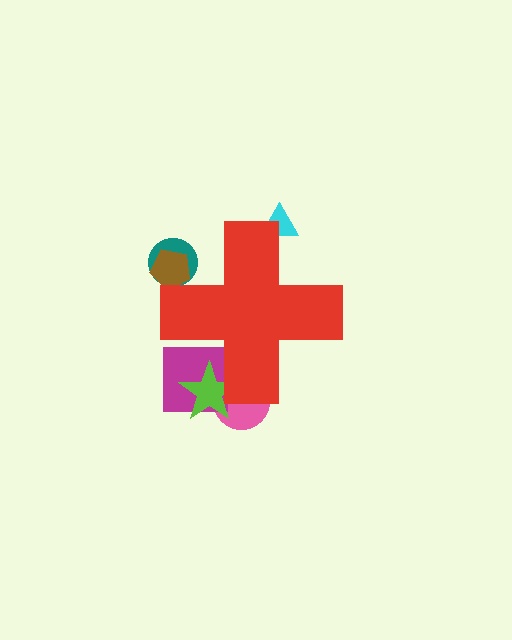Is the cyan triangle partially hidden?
Yes, the cyan triangle is partially hidden behind the red cross.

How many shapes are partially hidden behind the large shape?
6 shapes are partially hidden.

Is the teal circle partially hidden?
Yes, the teal circle is partially hidden behind the red cross.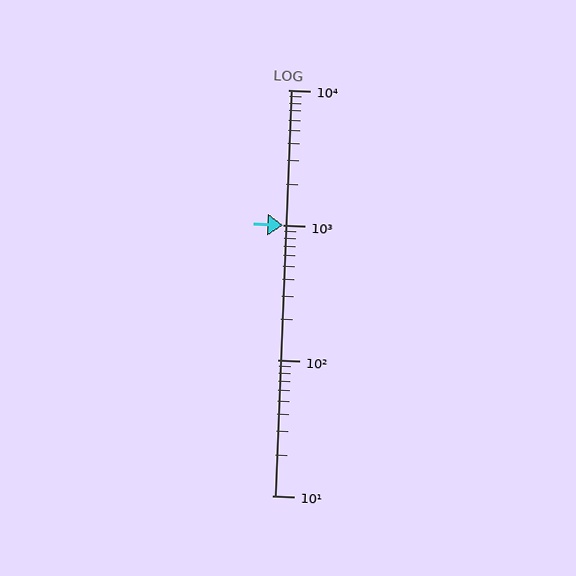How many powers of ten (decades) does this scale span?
The scale spans 3 decades, from 10 to 10000.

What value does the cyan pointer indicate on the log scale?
The pointer indicates approximately 1000.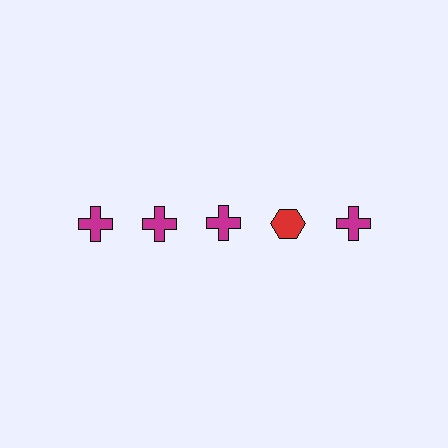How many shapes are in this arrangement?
There are 5 shapes arranged in a grid pattern.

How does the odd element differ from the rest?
It differs in both color (red instead of magenta) and shape (hexagon instead of cross).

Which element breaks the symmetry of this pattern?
The red hexagon in the top row, second from right column breaks the symmetry. All other shapes are magenta crosses.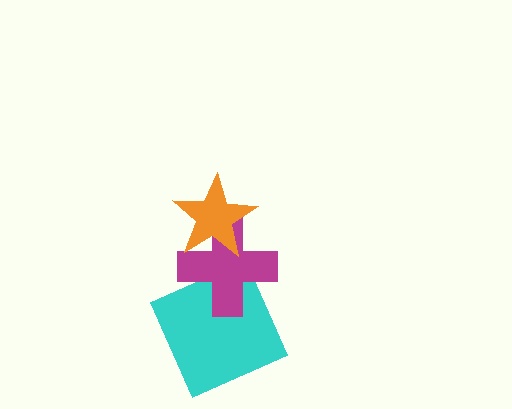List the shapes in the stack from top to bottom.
From top to bottom: the orange star, the magenta cross, the cyan square.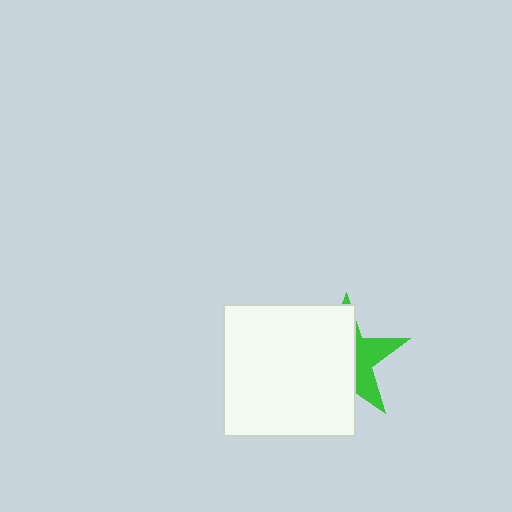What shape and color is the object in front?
The object in front is a white square.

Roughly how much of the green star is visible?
A small part of it is visible (roughly 36%).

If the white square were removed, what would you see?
You would see the complete green star.